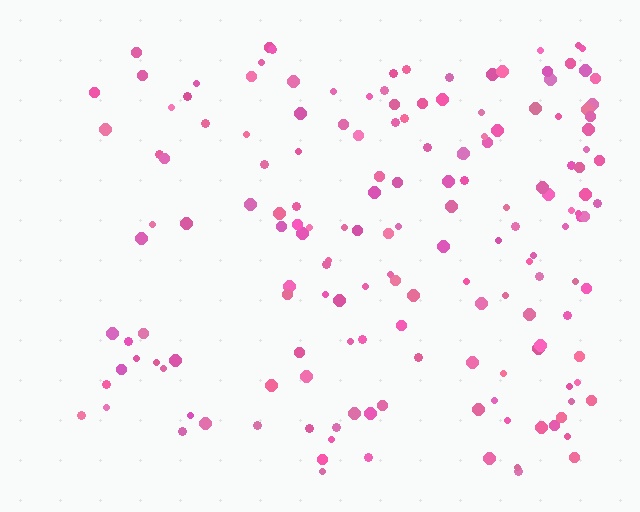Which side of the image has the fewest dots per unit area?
The left.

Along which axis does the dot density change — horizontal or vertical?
Horizontal.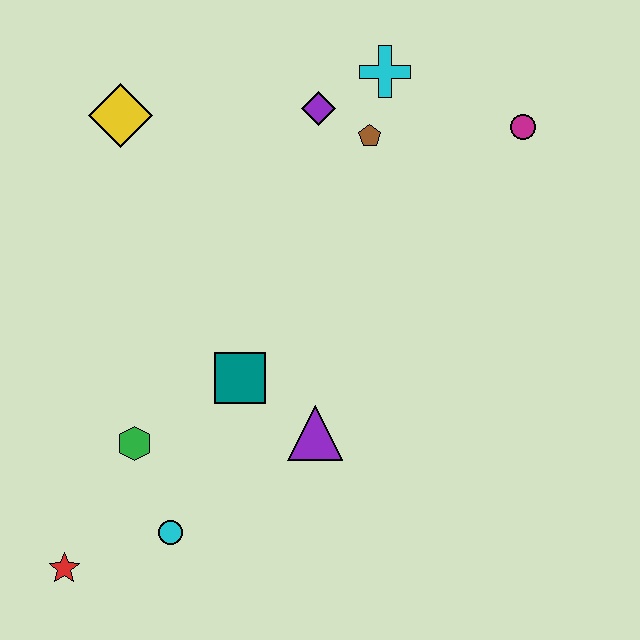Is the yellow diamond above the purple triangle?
Yes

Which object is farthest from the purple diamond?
The red star is farthest from the purple diamond.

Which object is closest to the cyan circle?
The green hexagon is closest to the cyan circle.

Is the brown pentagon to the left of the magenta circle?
Yes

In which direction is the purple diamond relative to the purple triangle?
The purple diamond is above the purple triangle.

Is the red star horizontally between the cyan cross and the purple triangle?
No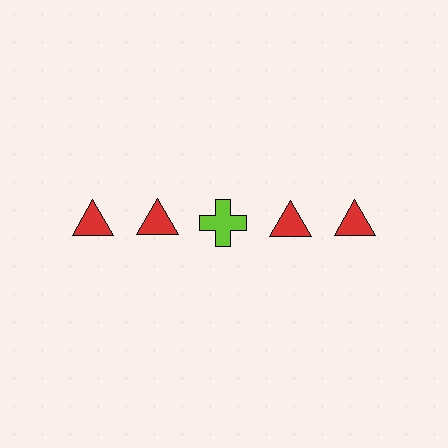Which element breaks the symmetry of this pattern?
The lime cross in the top row, center column breaks the symmetry. All other shapes are red triangles.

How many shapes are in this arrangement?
There are 5 shapes arranged in a grid pattern.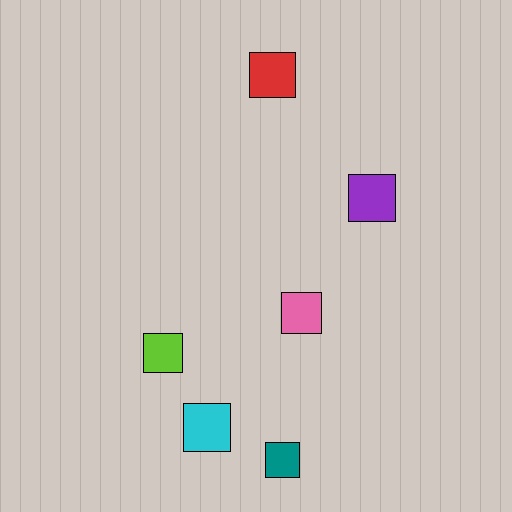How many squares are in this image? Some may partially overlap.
There are 6 squares.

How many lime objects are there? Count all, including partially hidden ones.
There is 1 lime object.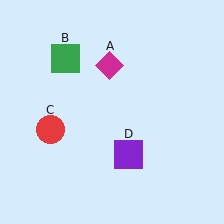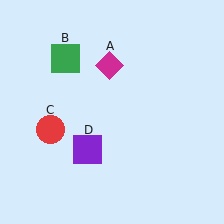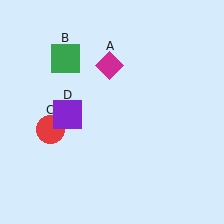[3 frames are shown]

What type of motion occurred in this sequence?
The purple square (object D) rotated clockwise around the center of the scene.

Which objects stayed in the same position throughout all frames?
Magenta diamond (object A) and green square (object B) and red circle (object C) remained stationary.